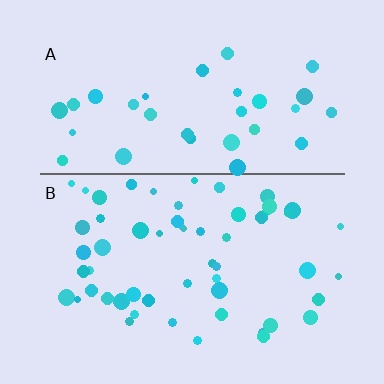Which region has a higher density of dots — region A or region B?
B (the bottom).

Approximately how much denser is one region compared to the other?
Approximately 1.7× — region B over region A.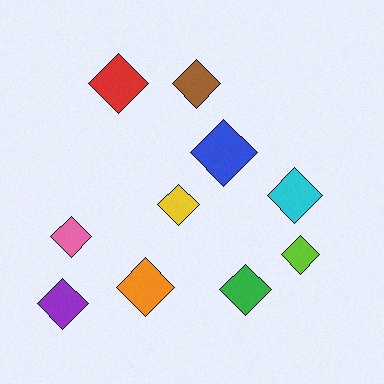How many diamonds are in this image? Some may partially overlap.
There are 10 diamonds.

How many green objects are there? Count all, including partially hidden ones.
There is 1 green object.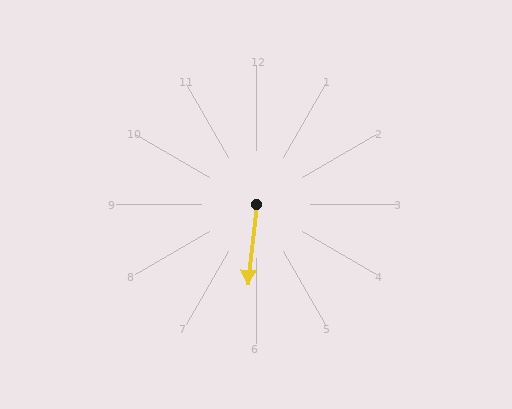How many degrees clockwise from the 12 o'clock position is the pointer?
Approximately 186 degrees.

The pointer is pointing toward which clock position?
Roughly 6 o'clock.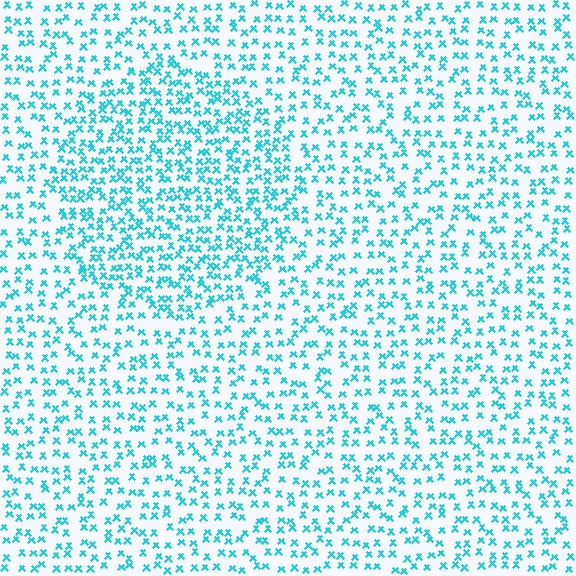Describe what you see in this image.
The image contains small cyan elements arranged at two different densities. A circle-shaped region is visible where the elements are more densely packed than the surrounding area.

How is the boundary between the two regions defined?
The boundary is defined by a change in element density (approximately 1.7x ratio). All elements are the same color, size, and shape.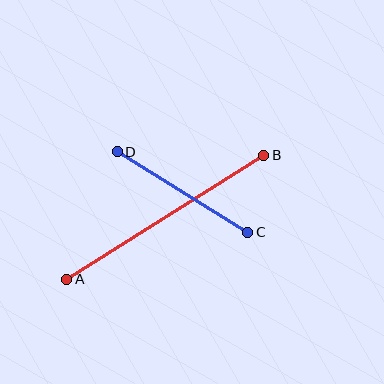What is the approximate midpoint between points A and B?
The midpoint is at approximately (165, 217) pixels.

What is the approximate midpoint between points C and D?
The midpoint is at approximately (183, 192) pixels.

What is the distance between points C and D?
The distance is approximately 153 pixels.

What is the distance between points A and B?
The distance is approximately 233 pixels.